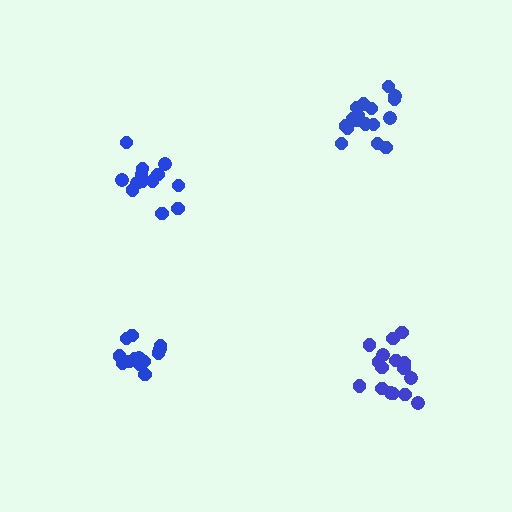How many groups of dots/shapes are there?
There are 4 groups.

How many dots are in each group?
Group 1: 13 dots, Group 2: 17 dots, Group 3: 16 dots, Group 4: 14 dots (60 total).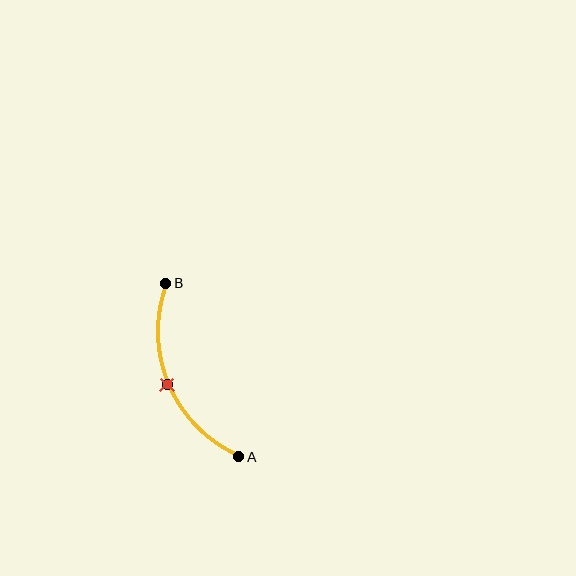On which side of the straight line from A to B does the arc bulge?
The arc bulges to the left of the straight line connecting A and B.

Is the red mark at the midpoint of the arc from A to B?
Yes. The red mark lies on the arc at equal arc-length from both A and B — it is the arc midpoint.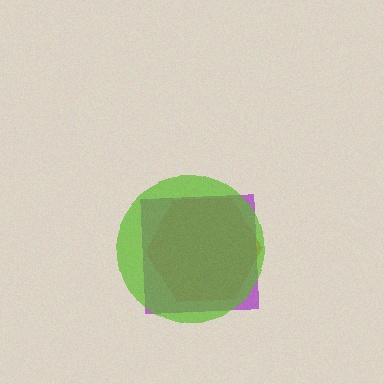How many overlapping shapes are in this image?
There are 3 overlapping shapes in the image.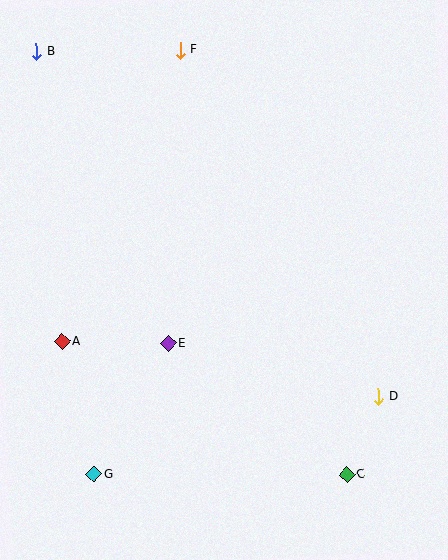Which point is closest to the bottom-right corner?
Point C is closest to the bottom-right corner.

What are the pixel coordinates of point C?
Point C is at (347, 475).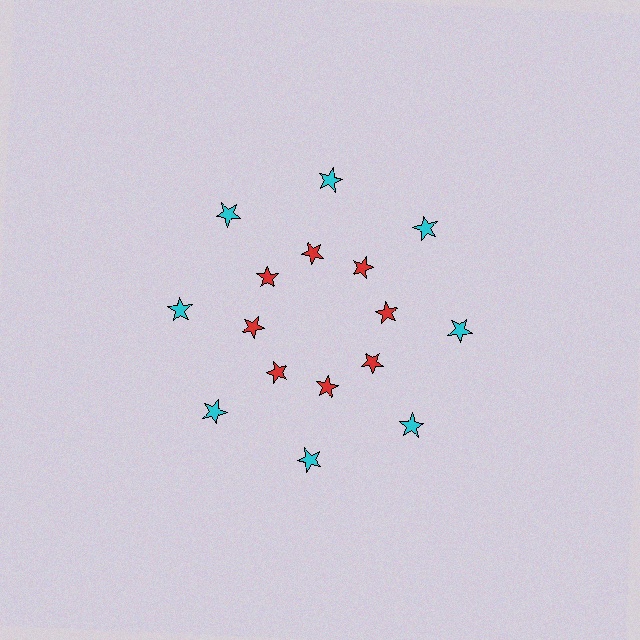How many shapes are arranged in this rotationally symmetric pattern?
There are 16 shapes, arranged in 8 groups of 2.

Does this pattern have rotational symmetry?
Yes, this pattern has 8-fold rotational symmetry. It looks the same after rotating 45 degrees around the center.